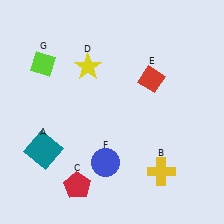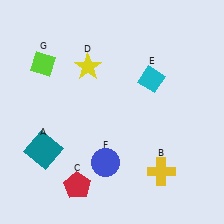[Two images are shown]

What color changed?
The diamond (E) changed from red in Image 1 to cyan in Image 2.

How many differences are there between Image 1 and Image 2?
There is 1 difference between the two images.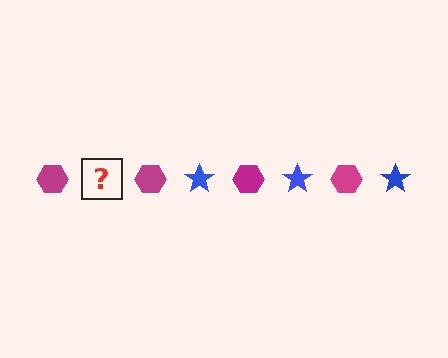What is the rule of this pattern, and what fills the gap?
The rule is that the pattern alternates between magenta hexagon and blue star. The gap should be filled with a blue star.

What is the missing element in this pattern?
The missing element is a blue star.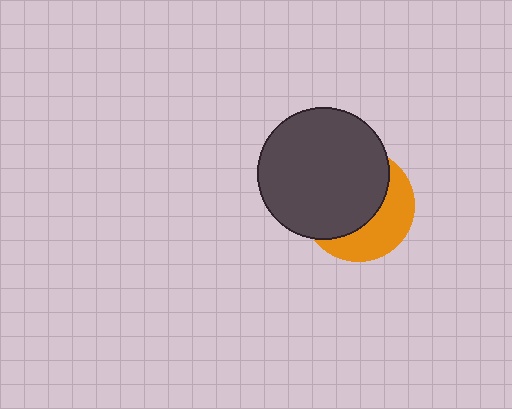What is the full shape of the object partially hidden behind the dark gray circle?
The partially hidden object is an orange circle.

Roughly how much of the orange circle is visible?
A small part of it is visible (roughly 39%).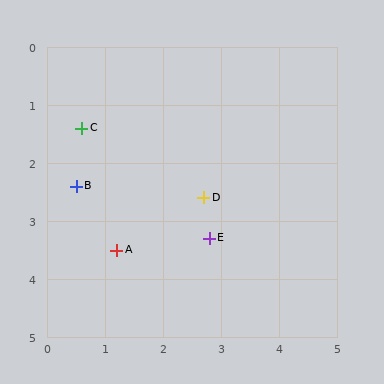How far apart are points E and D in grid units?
Points E and D are about 0.7 grid units apart.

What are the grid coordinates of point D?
Point D is at approximately (2.7, 2.6).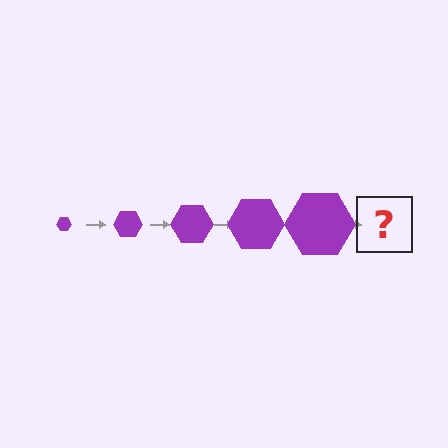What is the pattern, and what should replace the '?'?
The pattern is that the hexagon gets progressively larger each step. The '?' should be a purple hexagon, larger than the previous one.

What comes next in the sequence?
The next element should be a purple hexagon, larger than the previous one.